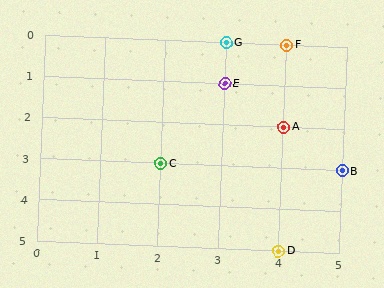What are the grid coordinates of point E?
Point E is at grid coordinates (3, 1).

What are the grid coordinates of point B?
Point B is at grid coordinates (5, 3).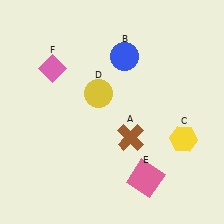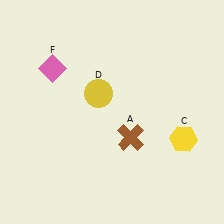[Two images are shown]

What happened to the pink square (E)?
The pink square (E) was removed in Image 2. It was in the bottom-right area of Image 1.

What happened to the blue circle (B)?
The blue circle (B) was removed in Image 2. It was in the top-right area of Image 1.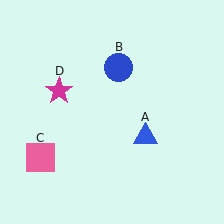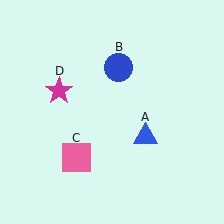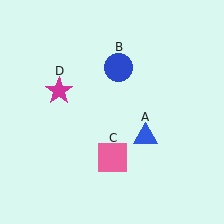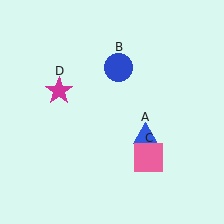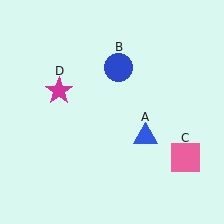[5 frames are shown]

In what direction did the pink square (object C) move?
The pink square (object C) moved right.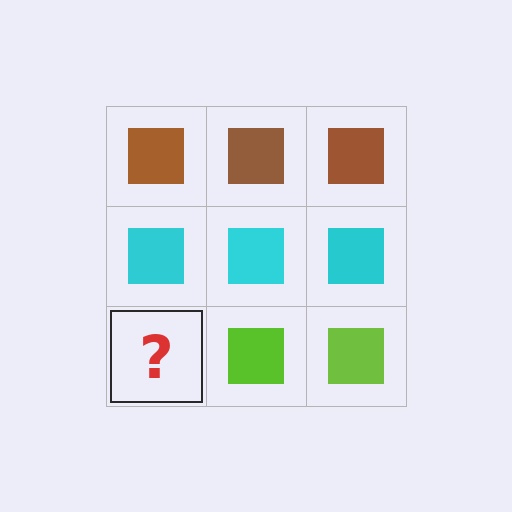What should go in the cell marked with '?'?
The missing cell should contain a lime square.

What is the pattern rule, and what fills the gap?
The rule is that each row has a consistent color. The gap should be filled with a lime square.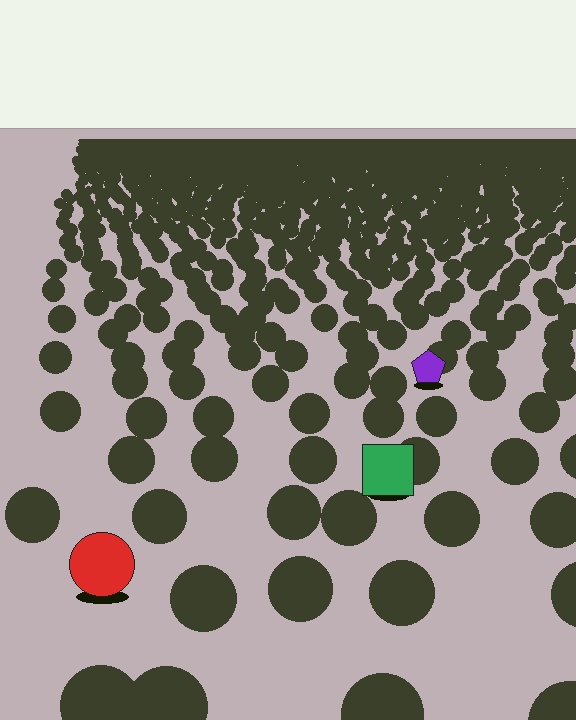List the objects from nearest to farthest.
From nearest to farthest: the red circle, the green square, the purple pentagon.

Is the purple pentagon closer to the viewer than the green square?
No. The green square is closer — you can tell from the texture gradient: the ground texture is coarser near it.